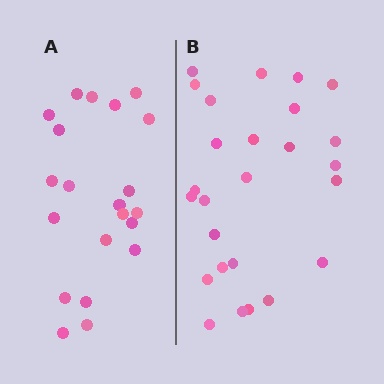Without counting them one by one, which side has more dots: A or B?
Region B (the right region) has more dots.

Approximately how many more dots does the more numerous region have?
Region B has about 5 more dots than region A.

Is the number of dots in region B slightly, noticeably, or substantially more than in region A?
Region B has only slightly more — the two regions are fairly close. The ratio is roughly 1.2 to 1.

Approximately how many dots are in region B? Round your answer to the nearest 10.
About 30 dots. (The exact count is 26, which rounds to 30.)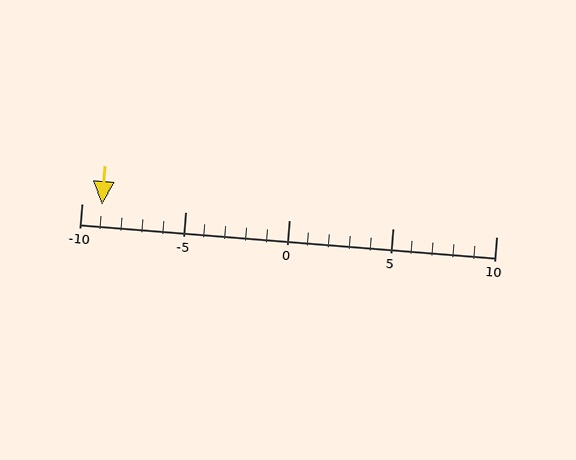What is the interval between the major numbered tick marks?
The major tick marks are spaced 5 units apart.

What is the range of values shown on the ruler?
The ruler shows values from -10 to 10.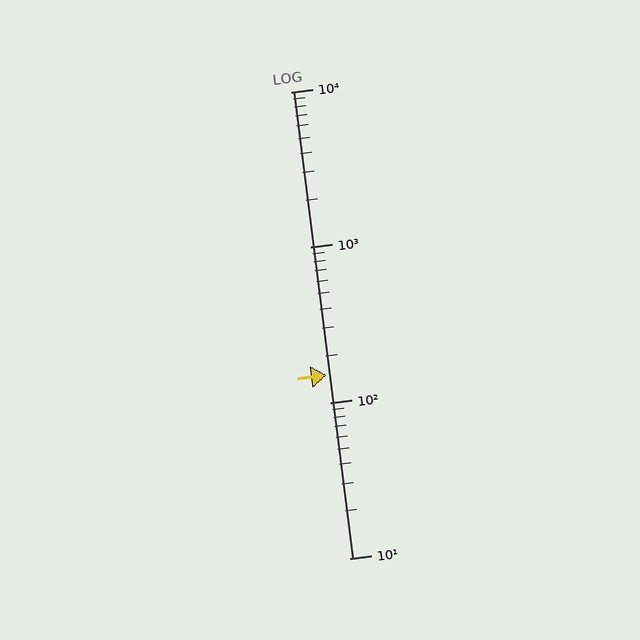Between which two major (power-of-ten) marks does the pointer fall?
The pointer is between 100 and 1000.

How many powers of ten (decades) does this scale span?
The scale spans 3 decades, from 10 to 10000.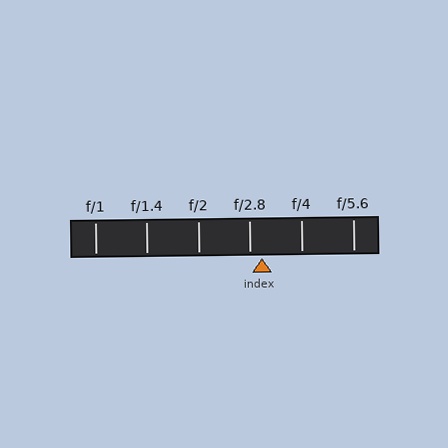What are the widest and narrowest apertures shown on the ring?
The widest aperture shown is f/1 and the narrowest is f/5.6.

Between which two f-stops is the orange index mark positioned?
The index mark is between f/2.8 and f/4.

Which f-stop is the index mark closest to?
The index mark is closest to f/2.8.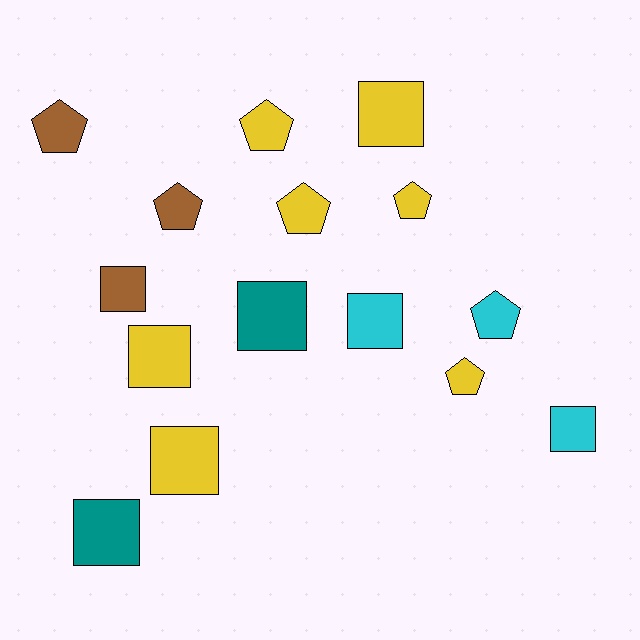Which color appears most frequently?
Yellow, with 7 objects.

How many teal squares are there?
There are 2 teal squares.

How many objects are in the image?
There are 15 objects.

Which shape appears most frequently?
Square, with 8 objects.